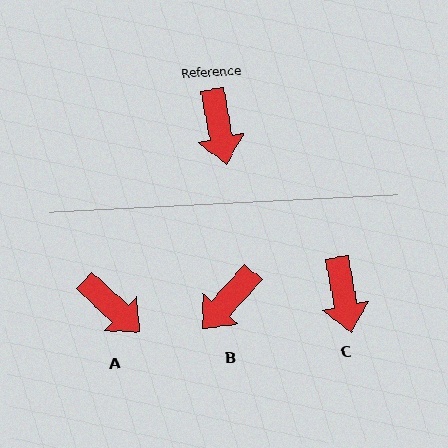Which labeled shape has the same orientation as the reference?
C.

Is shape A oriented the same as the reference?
No, it is off by about 37 degrees.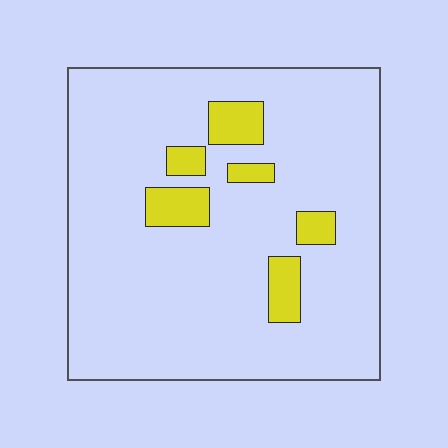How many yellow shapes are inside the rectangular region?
6.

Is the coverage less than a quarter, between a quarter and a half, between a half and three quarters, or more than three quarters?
Less than a quarter.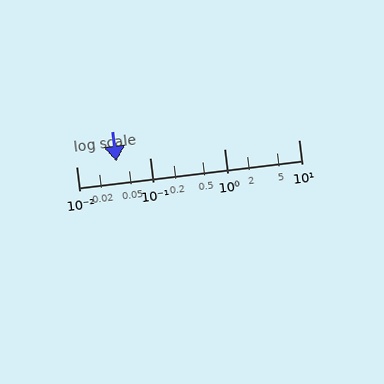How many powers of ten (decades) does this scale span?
The scale spans 3 decades, from 0.01 to 10.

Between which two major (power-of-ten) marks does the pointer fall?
The pointer is between 0.01 and 0.1.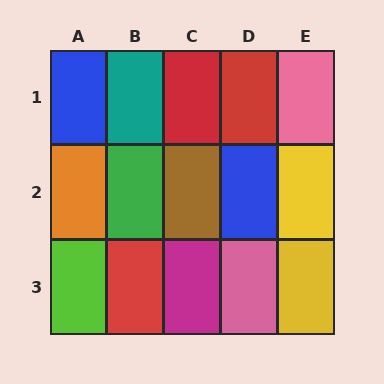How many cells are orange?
1 cell is orange.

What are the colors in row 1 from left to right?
Blue, teal, red, red, pink.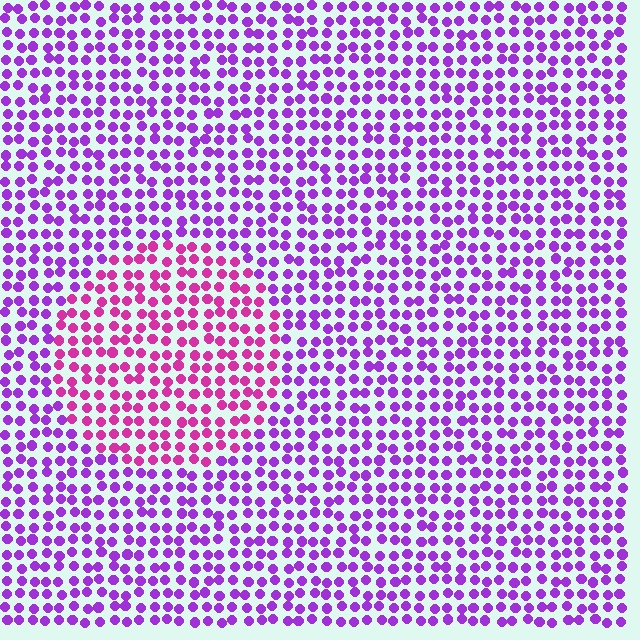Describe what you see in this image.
The image is filled with small purple elements in a uniform arrangement. A circle-shaped region is visible where the elements are tinted to a slightly different hue, forming a subtle color boundary.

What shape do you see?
I see a circle.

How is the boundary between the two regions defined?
The boundary is defined purely by a slight shift in hue (about 38 degrees). Spacing, size, and orientation are identical on both sides.